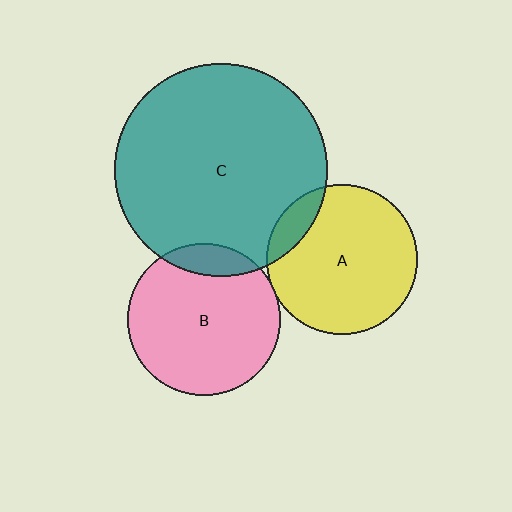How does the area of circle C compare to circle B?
Approximately 2.0 times.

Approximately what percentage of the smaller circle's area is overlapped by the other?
Approximately 5%.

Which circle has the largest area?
Circle C (teal).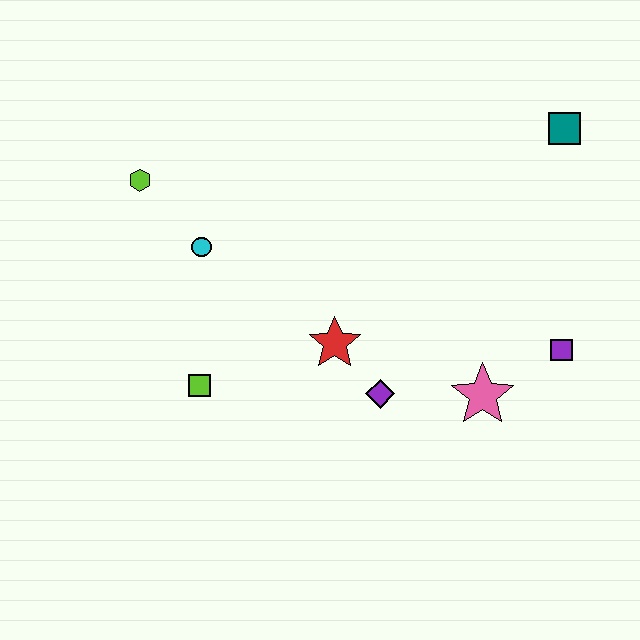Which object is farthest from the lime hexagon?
The purple square is farthest from the lime hexagon.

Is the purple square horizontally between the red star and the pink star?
No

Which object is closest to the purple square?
The pink star is closest to the purple square.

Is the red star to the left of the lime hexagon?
No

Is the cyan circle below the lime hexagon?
Yes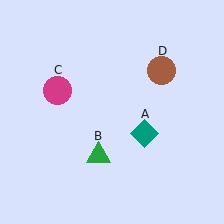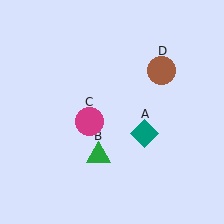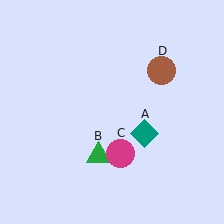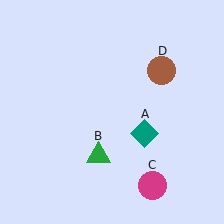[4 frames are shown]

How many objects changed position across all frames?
1 object changed position: magenta circle (object C).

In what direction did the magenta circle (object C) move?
The magenta circle (object C) moved down and to the right.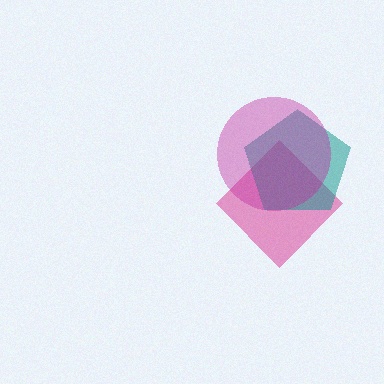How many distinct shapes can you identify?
There are 3 distinct shapes: a pink diamond, a teal pentagon, a magenta circle.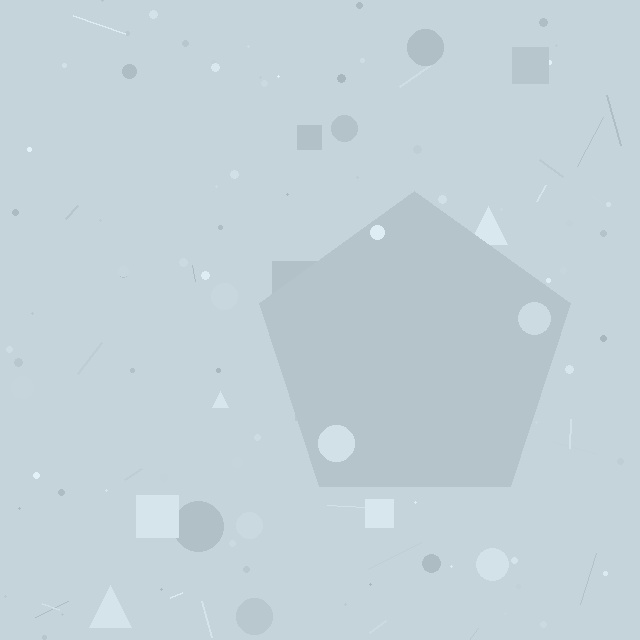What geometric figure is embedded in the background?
A pentagon is embedded in the background.